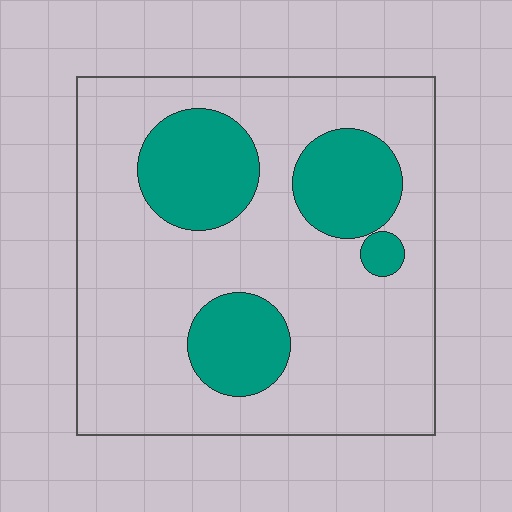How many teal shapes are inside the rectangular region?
4.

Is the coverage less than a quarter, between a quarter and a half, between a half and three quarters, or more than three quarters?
Less than a quarter.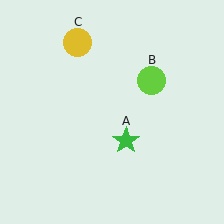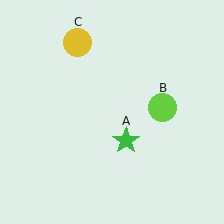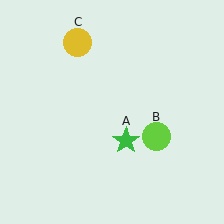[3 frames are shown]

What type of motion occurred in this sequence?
The lime circle (object B) rotated clockwise around the center of the scene.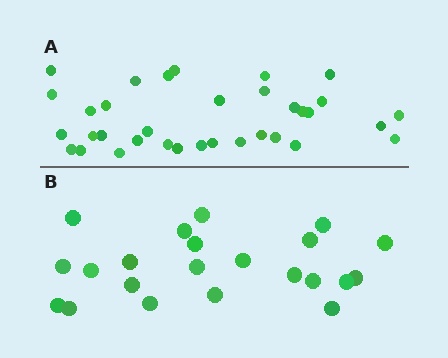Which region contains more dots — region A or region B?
Region A (the top region) has more dots.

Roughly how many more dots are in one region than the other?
Region A has roughly 12 or so more dots than region B.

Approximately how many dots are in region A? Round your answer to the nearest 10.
About 30 dots. (The exact count is 34, which rounds to 30.)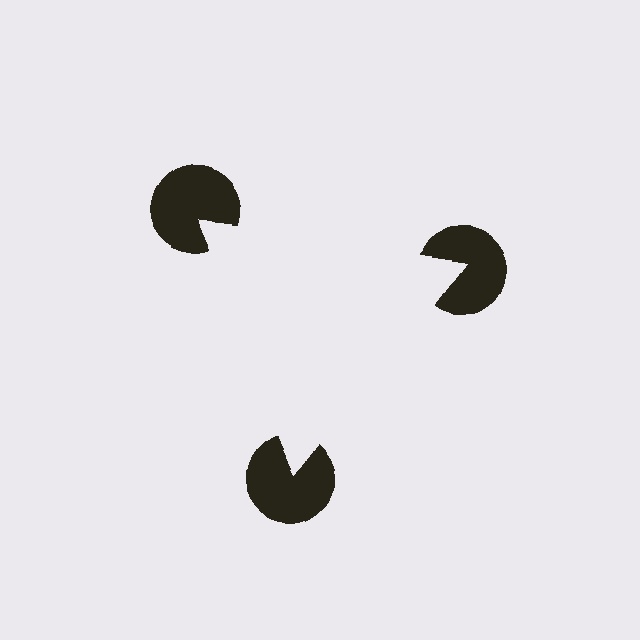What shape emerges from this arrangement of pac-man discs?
An illusory triangle — its edges are inferred from the aligned wedge cuts in the pac-man discs, not physically drawn.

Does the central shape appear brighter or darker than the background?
It typically appears slightly brighter than the background, even though no actual brightness change is drawn.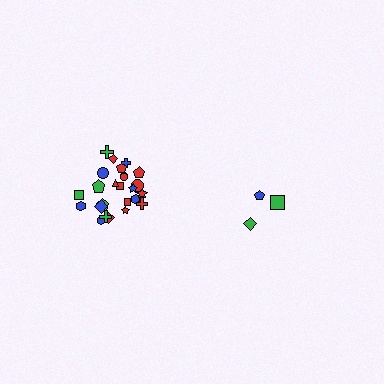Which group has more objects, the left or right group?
The left group.